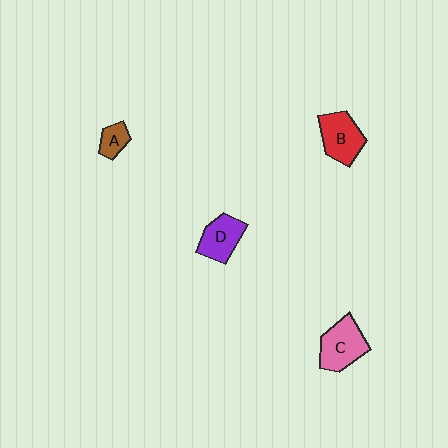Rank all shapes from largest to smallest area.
From largest to smallest: C (pink), B (red), D (purple), A (brown).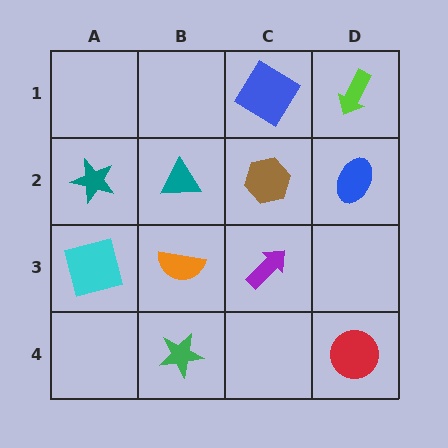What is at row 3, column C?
A purple arrow.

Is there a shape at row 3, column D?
No, that cell is empty.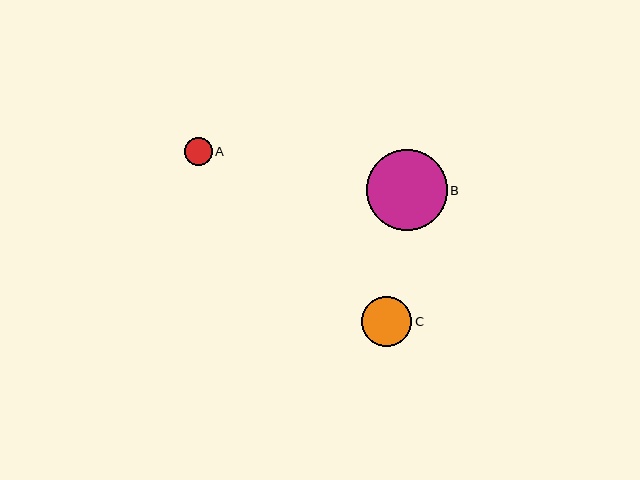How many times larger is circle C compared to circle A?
Circle C is approximately 1.8 times the size of circle A.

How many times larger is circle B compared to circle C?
Circle B is approximately 1.6 times the size of circle C.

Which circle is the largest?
Circle B is the largest with a size of approximately 81 pixels.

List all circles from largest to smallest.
From largest to smallest: B, C, A.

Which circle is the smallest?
Circle A is the smallest with a size of approximately 28 pixels.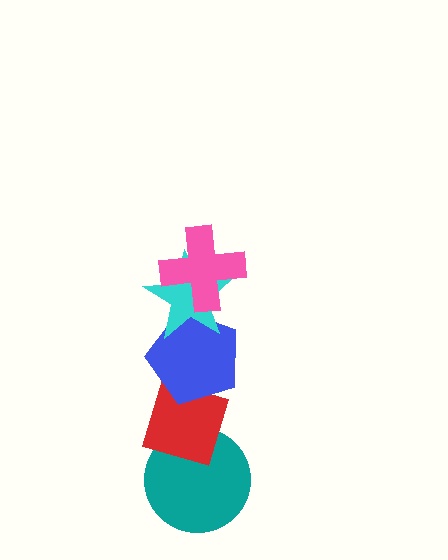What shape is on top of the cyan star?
The pink cross is on top of the cyan star.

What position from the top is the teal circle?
The teal circle is 5th from the top.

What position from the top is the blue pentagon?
The blue pentagon is 3rd from the top.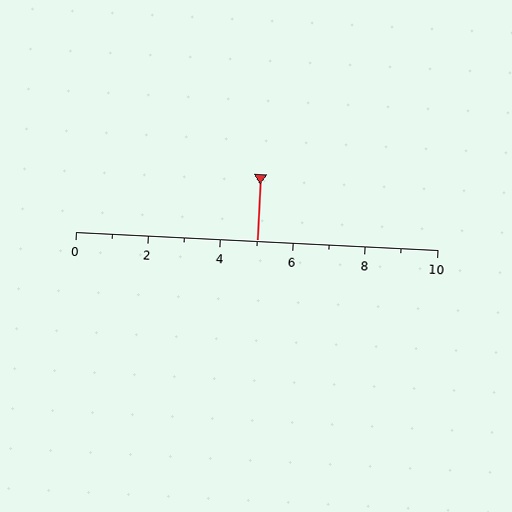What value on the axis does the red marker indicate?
The marker indicates approximately 5.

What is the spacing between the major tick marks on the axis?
The major ticks are spaced 2 apart.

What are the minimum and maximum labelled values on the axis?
The axis runs from 0 to 10.